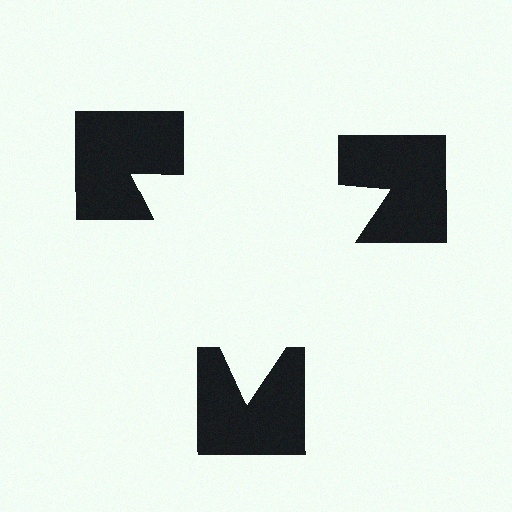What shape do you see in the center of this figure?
An illusory triangle — its edges are inferred from the aligned wedge cuts in the notched squares, not physically drawn.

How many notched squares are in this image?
There are 3 — one at each vertex of the illusory triangle.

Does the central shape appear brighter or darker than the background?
It typically appears slightly brighter than the background, even though no actual brightness change is drawn.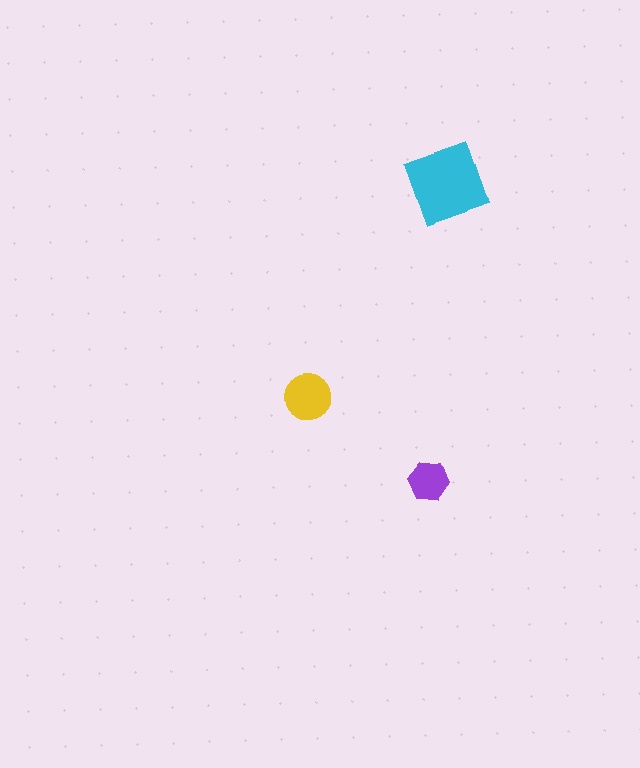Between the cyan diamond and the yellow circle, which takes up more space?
The cyan diamond.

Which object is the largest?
The cyan diamond.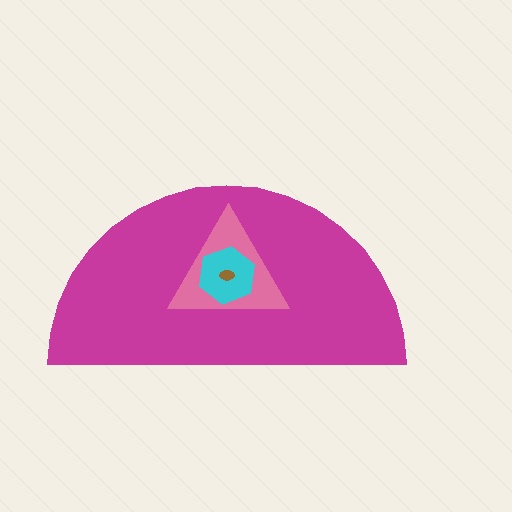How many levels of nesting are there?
4.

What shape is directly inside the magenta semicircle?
The pink triangle.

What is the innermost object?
The brown ellipse.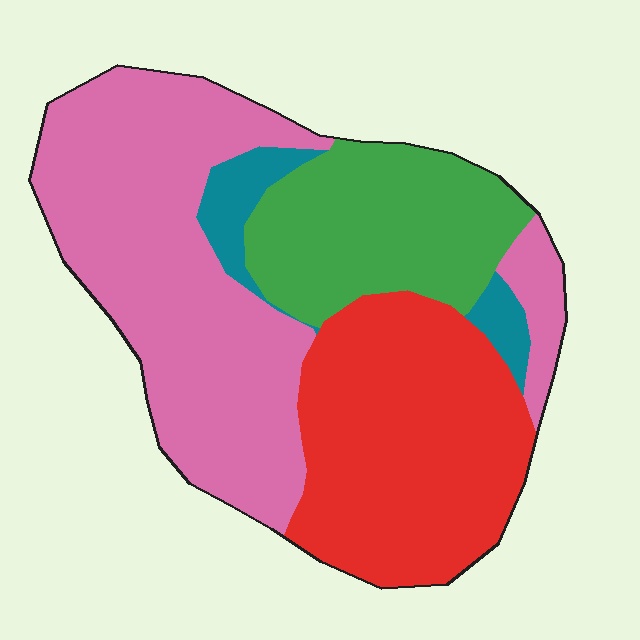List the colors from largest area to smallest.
From largest to smallest: pink, red, green, teal.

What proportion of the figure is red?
Red takes up between a sixth and a third of the figure.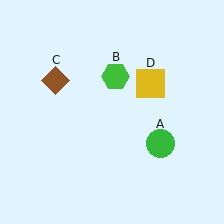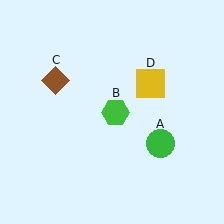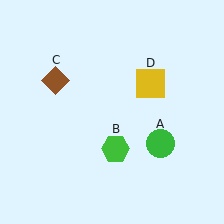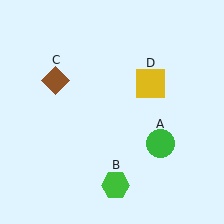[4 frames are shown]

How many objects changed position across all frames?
1 object changed position: green hexagon (object B).